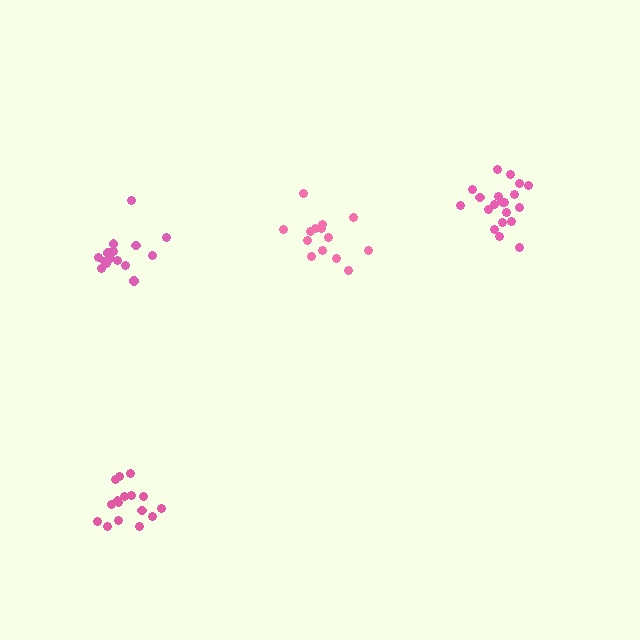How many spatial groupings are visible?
There are 4 spatial groupings.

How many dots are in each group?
Group 1: 15 dots, Group 2: 16 dots, Group 3: 14 dots, Group 4: 20 dots (65 total).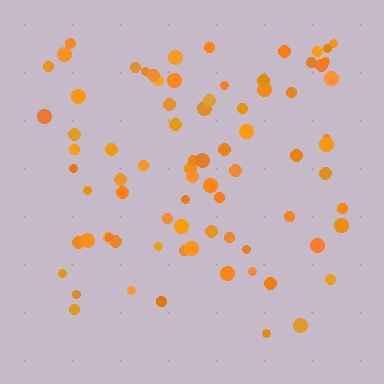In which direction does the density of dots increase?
From bottom to top, with the top side densest.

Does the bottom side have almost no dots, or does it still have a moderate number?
Still a moderate number, just noticeably fewer than the top.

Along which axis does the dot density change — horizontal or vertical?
Vertical.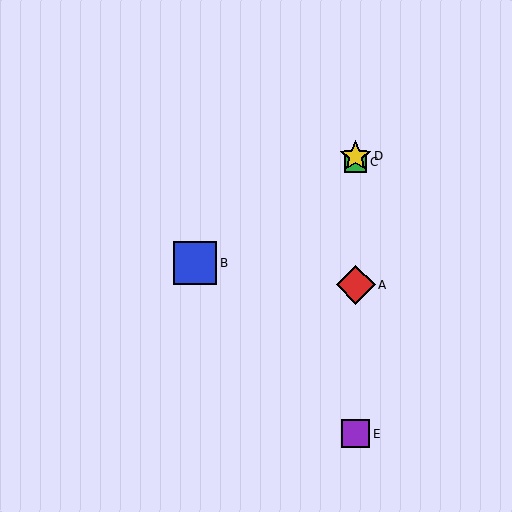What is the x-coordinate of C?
Object C is at x≈356.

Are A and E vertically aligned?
Yes, both are at x≈356.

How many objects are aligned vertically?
4 objects (A, C, D, E) are aligned vertically.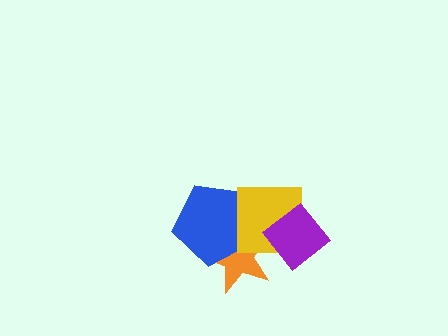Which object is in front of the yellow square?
The purple diamond is in front of the yellow square.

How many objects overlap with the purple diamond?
2 objects overlap with the purple diamond.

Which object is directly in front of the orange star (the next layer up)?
The blue pentagon is directly in front of the orange star.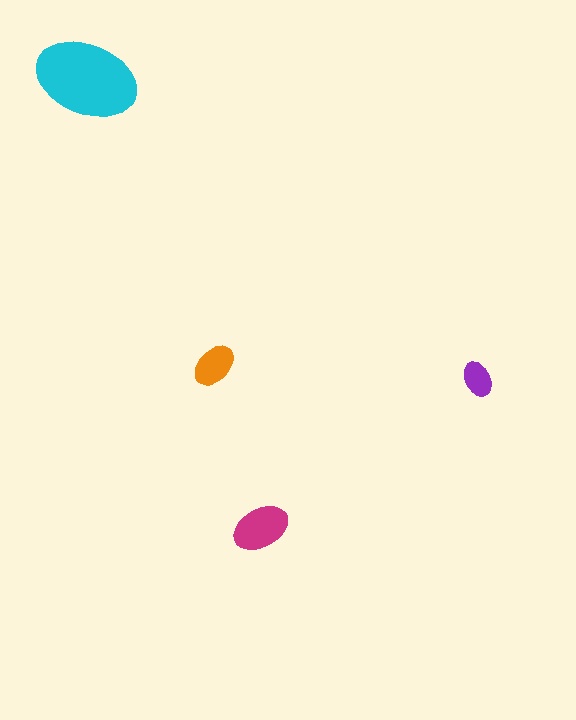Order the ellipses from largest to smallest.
the cyan one, the magenta one, the orange one, the purple one.